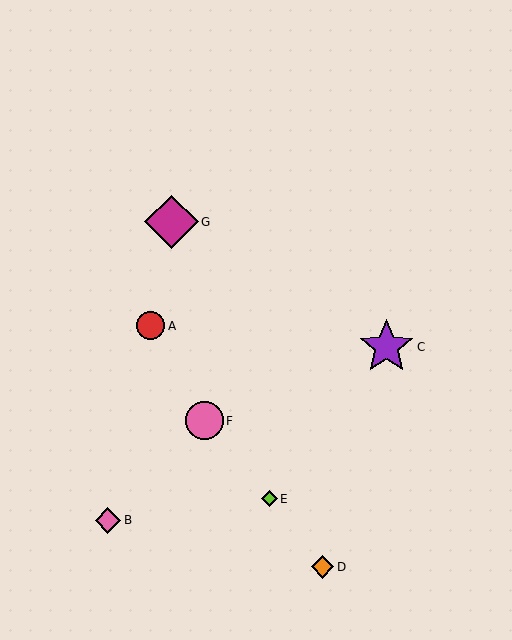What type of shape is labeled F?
Shape F is a pink circle.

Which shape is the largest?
The purple star (labeled C) is the largest.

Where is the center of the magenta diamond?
The center of the magenta diamond is at (171, 222).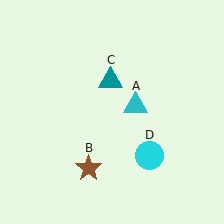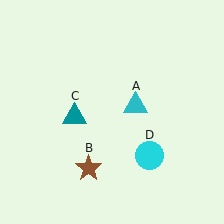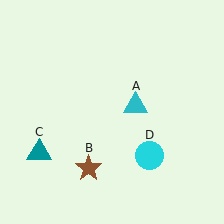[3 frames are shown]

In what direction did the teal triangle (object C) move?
The teal triangle (object C) moved down and to the left.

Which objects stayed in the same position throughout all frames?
Cyan triangle (object A) and brown star (object B) and cyan circle (object D) remained stationary.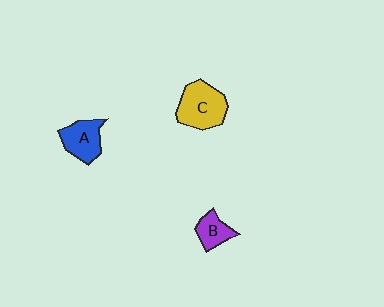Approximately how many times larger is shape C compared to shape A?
Approximately 1.4 times.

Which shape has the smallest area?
Shape B (purple).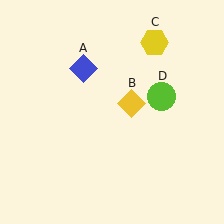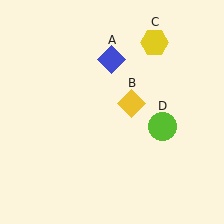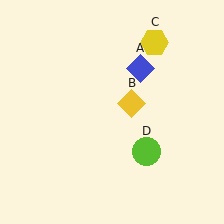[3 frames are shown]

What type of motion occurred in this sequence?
The blue diamond (object A), lime circle (object D) rotated clockwise around the center of the scene.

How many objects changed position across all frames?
2 objects changed position: blue diamond (object A), lime circle (object D).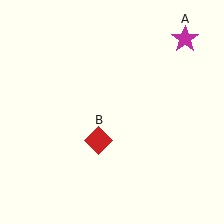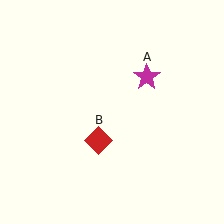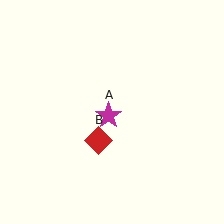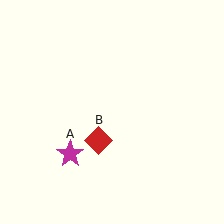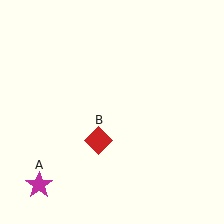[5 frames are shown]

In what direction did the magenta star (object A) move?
The magenta star (object A) moved down and to the left.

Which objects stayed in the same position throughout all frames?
Red diamond (object B) remained stationary.